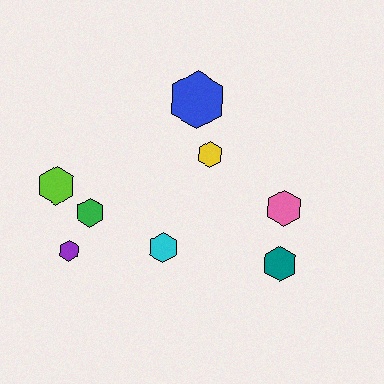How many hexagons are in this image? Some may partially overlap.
There are 8 hexagons.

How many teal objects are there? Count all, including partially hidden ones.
There is 1 teal object.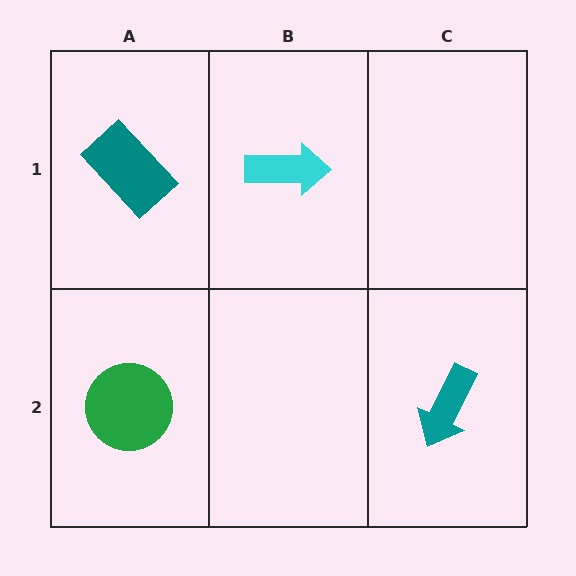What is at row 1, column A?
A teal rectangle.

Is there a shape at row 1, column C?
No, that cell is empty.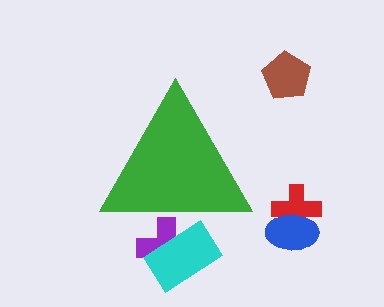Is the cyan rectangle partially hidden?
Yes, the cyan rectangle is partially hidden behind the green triangle.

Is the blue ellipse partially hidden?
No, the blue ellipse is fully visible.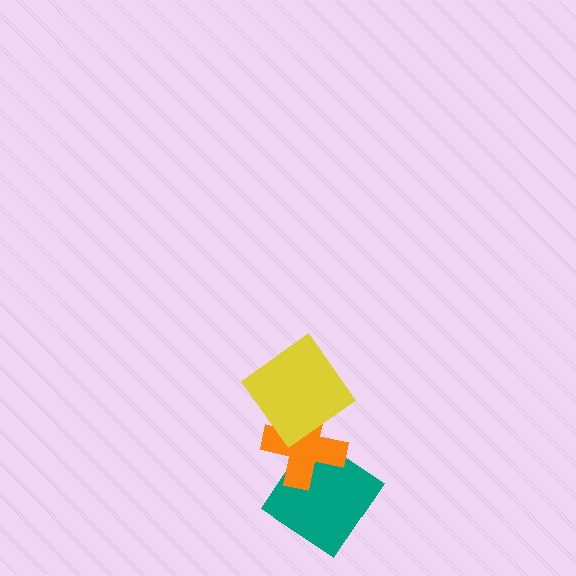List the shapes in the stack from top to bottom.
From top to bottom: the yellow diamond, the orange cross, the teal diamond.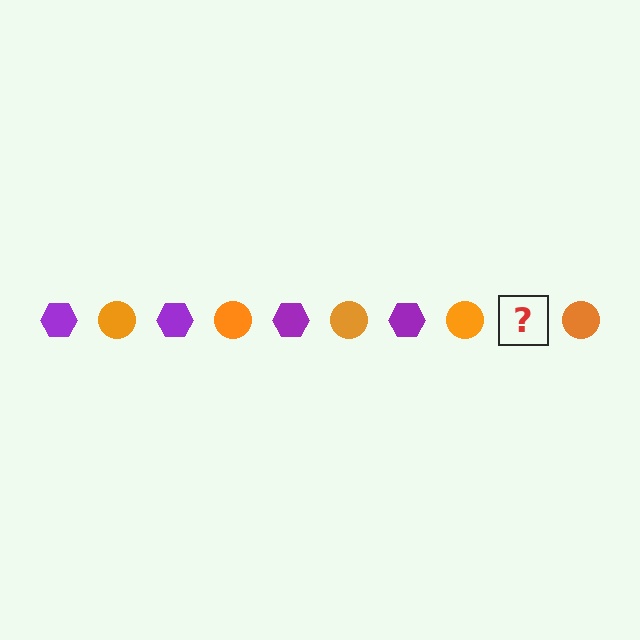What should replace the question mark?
The question mark should be replaced with a purple hexagon.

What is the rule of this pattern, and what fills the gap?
The rule is that the pattern alternates between purple hexagon and orange circle. The gap should be filled with a purple hexagon.